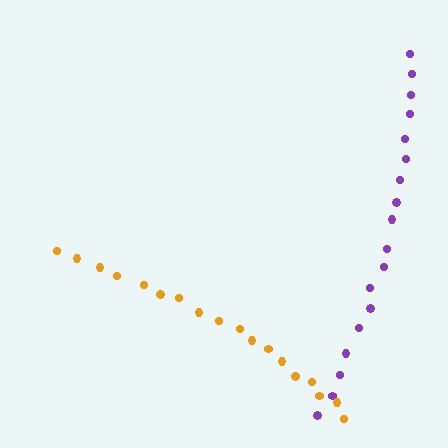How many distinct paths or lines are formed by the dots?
There are 2 distinct paths.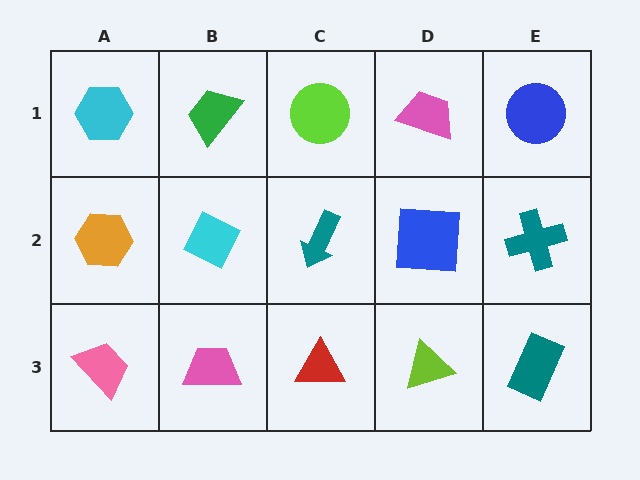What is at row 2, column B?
A cyan diamond.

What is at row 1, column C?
A lime circle.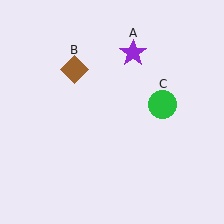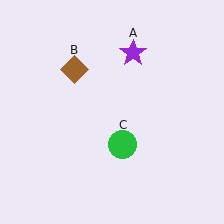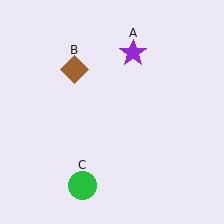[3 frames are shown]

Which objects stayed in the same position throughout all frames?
Purple star (object A) and brown diamond (object B) remained stationary.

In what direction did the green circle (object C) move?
The green circle (object C) moved down and to the left.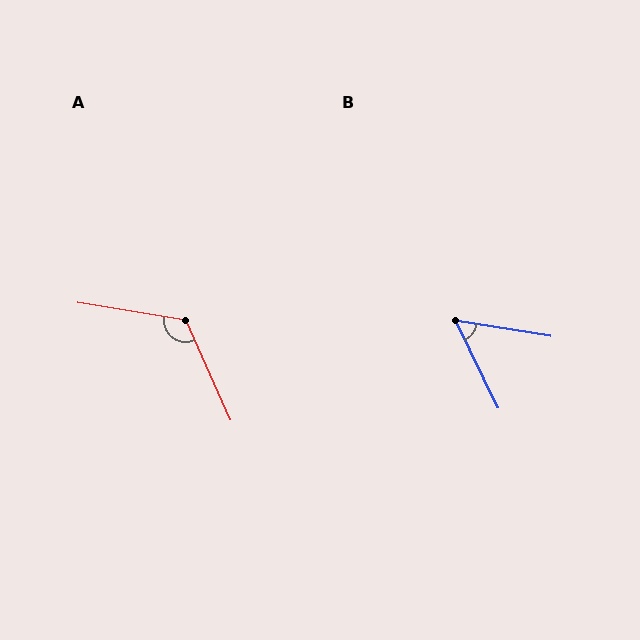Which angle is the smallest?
B, at approximately 55 degrees.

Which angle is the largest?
A, at approximately 124 degrees.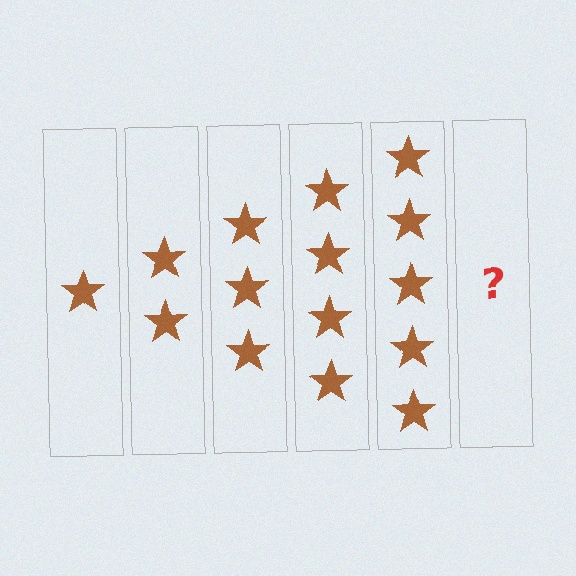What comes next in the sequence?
The next element should be 6 stars.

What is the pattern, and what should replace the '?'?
The pattern is that each step adds one more star. The '?' should be 6 stars.